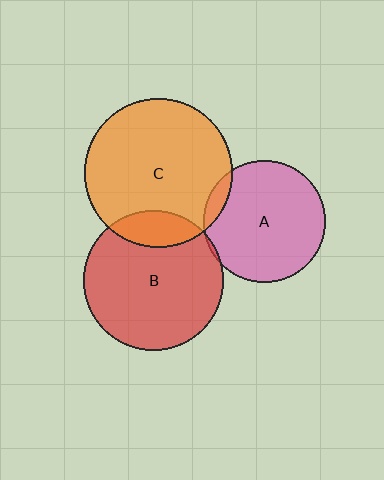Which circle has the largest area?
Circle C (orange).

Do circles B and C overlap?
Yes.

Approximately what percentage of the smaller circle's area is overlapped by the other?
Approximately 15%.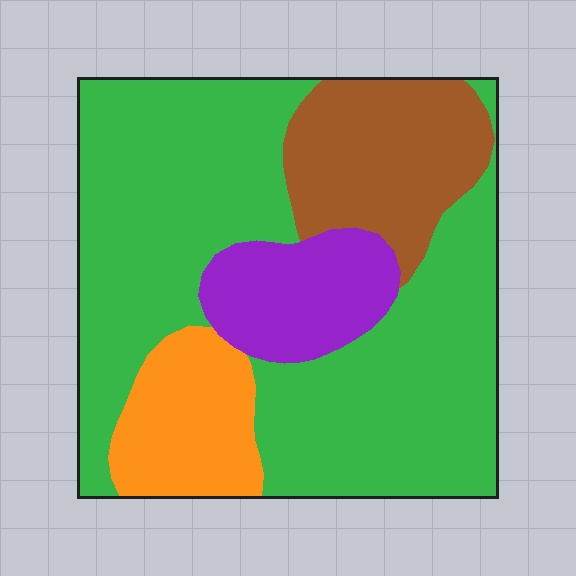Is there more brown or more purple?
Brown.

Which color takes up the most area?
Green, at roughly 60%.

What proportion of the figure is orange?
Orange takes up about one eighth (1/8) of the figure.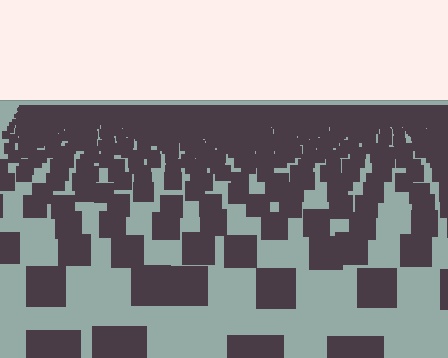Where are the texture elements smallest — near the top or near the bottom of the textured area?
Near the top.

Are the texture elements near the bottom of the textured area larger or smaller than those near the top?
Larger. Near the bottom, elements are closer to the viewer and appear at a bigger on-screen size.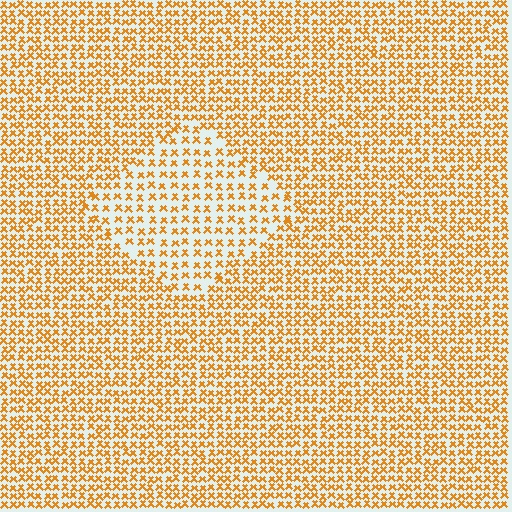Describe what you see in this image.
The image contains small orange elements arranged at two different densities. A diamond-shaped region is visible where the elements are less densely packed than the surrounding area.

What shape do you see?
I see a diamond.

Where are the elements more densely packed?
The elements are more densely packed outside the diamond boundary.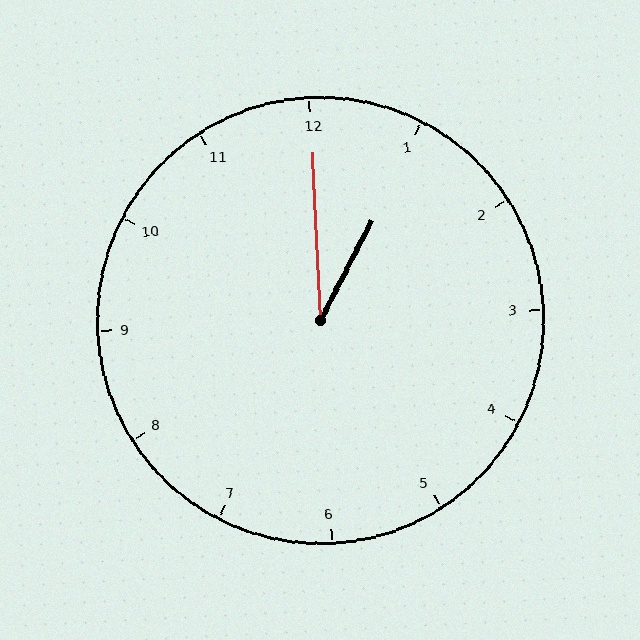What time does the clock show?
1:00.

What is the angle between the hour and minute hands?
Approximately 30 degrees.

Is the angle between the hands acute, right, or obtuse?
It is acute.